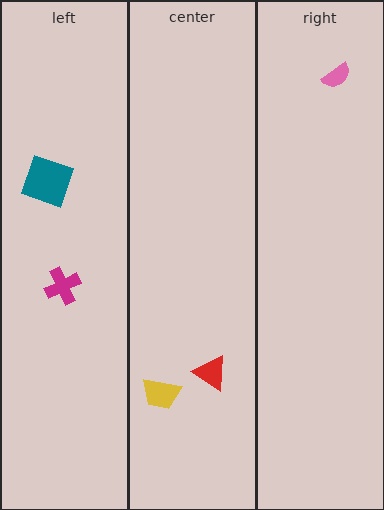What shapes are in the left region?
The magenta cross, the teal square.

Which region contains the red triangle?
The center region.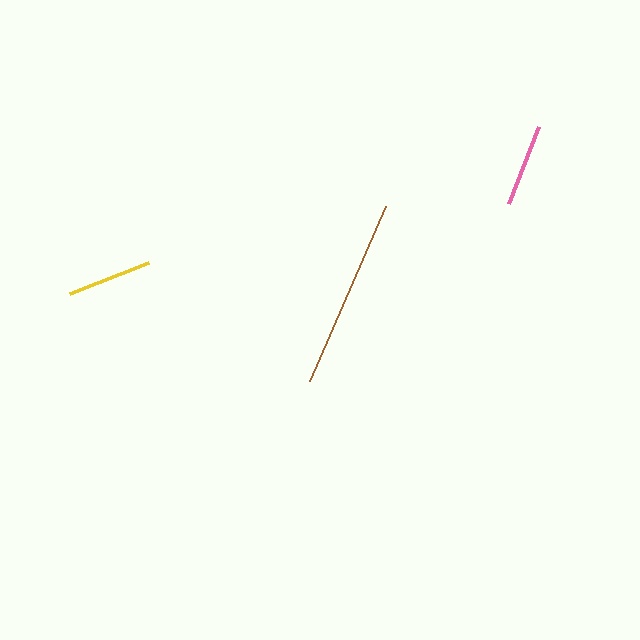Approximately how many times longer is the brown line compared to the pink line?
The brown line is approximately 2.3 times the length of the pink line.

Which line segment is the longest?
The brown line is the longest at approximately 191 pixels.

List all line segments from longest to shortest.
From longest to shortest: brown, yellow, pink.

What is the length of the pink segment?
The pink segment is approximately 82 pixels long.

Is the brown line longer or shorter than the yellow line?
The brown line is longer than the yellow line.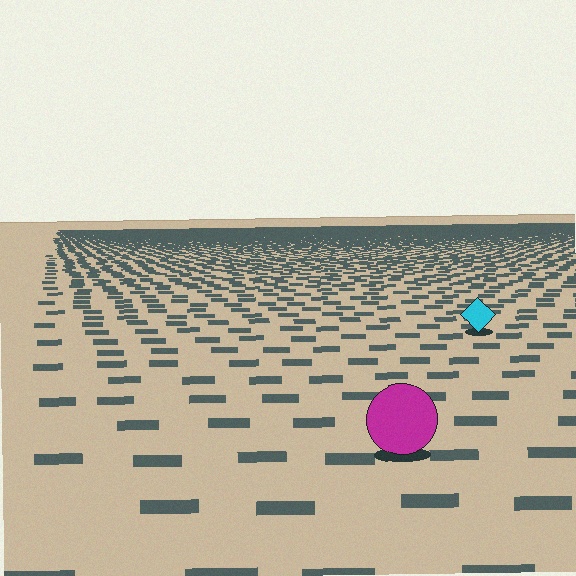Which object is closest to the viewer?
The magenta circle is closest. The texture marks near it are larger and more spread out.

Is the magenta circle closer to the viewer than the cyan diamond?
Yes. The magenta circle is closer — you can tell from the texture gradient: the ground texture is coarser near it.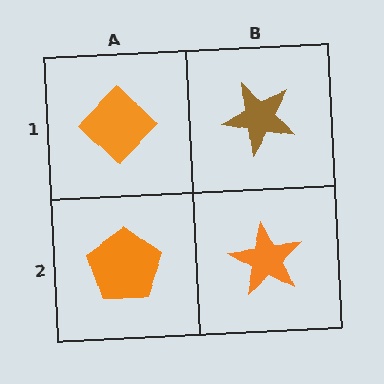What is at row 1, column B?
A brown star.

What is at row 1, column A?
An orange diamond.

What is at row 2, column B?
An orange star.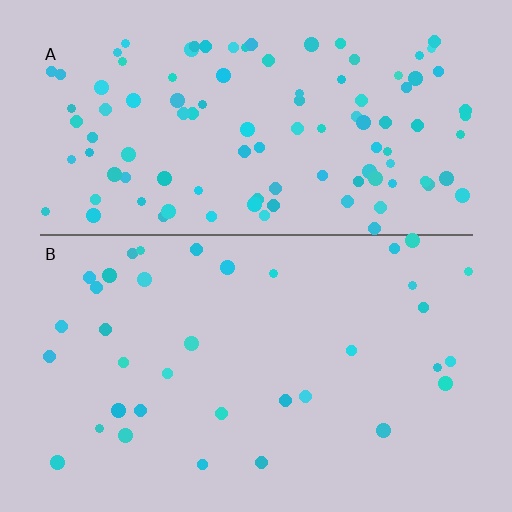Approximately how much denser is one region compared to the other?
Approximately 3.0× — region A over region B.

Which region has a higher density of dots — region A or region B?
A (the top).